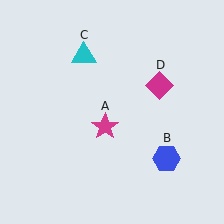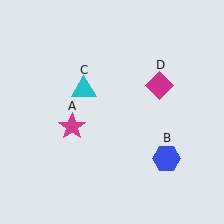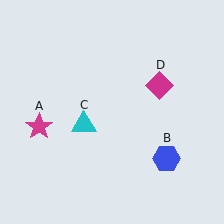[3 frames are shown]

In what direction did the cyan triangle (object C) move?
The cyan triangle (object C) moved down.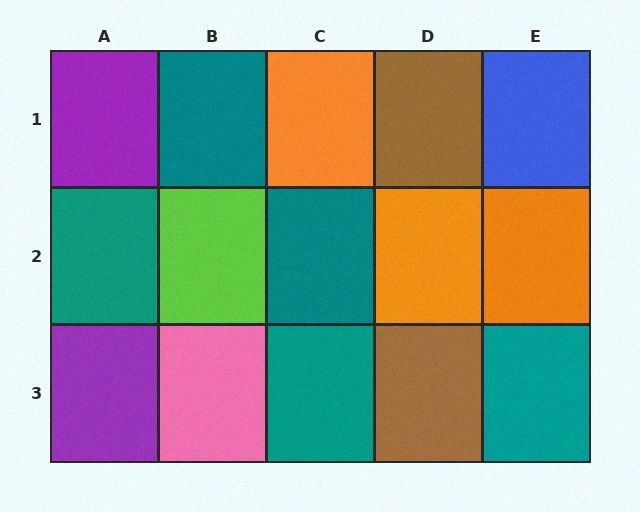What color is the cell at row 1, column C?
Orange.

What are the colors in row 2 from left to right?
Teal, lime, teal, orange, orange.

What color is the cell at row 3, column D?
Brown.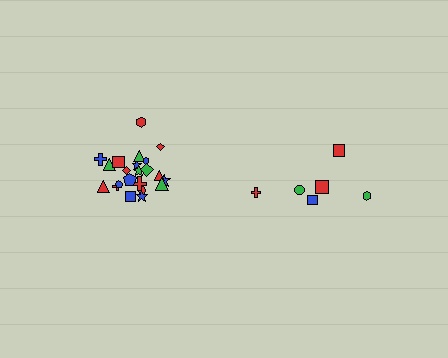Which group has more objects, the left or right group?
The left group.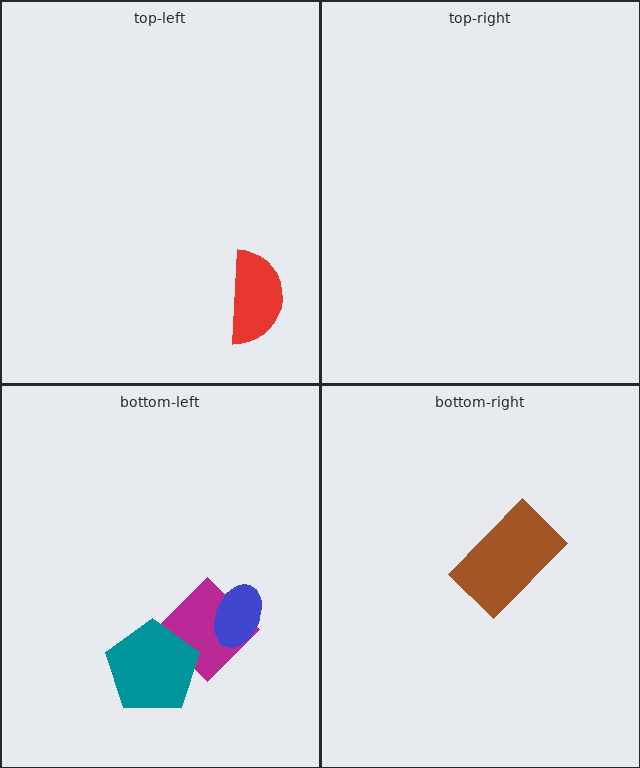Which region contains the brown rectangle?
The bottom-right region.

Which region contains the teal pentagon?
The bottom-left region.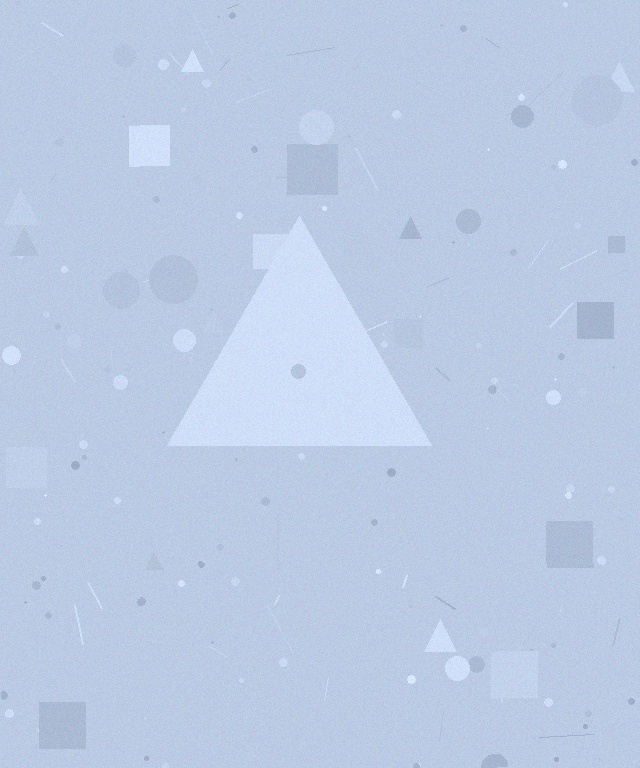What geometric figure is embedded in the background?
A triangle is embedded in the background.